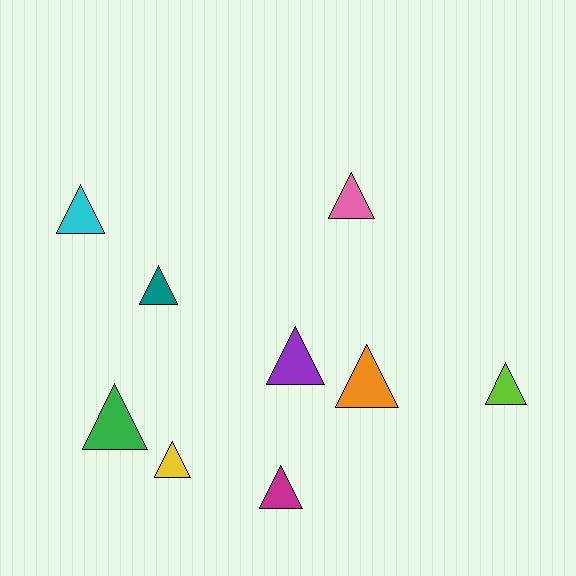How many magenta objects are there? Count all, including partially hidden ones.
There is 1 magenta object.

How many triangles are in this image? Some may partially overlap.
There are 9 triangles.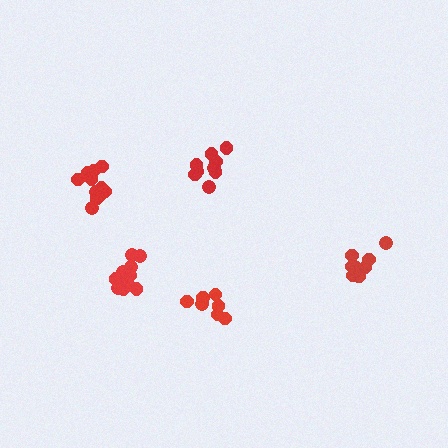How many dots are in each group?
Group 1: 9 dots, Group 2: 8 dots, Group 3: 11 dots, Group 4: 8 dots, Group 5: 13 dots (49 total).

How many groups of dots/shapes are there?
There are 5 groups.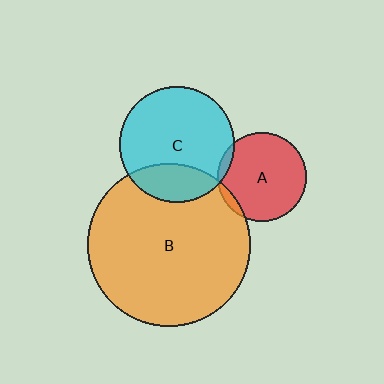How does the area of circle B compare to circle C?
Approximately 2.0 times.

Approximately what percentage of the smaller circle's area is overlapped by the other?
Approximately 5%.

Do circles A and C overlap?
Yes.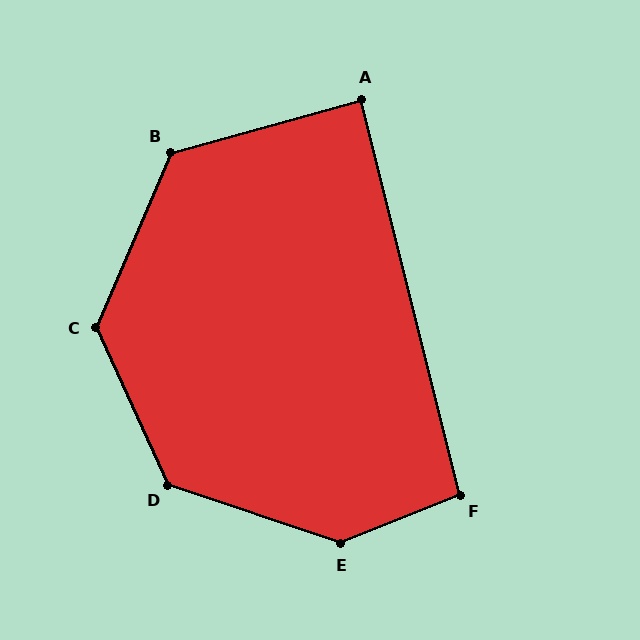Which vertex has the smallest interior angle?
A, at approximately 88 degrees.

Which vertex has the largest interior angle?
E, at approximately 139 degrees.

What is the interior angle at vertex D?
Approximately 133 degrees (obtuse).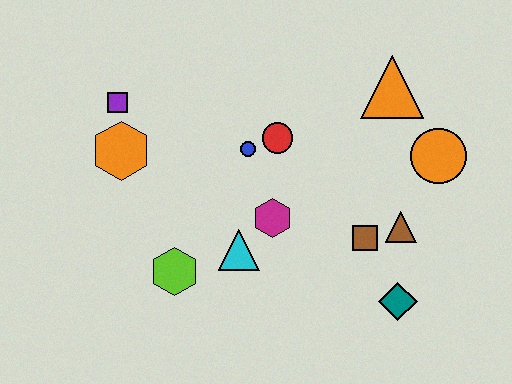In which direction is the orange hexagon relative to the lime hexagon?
The orange hexagon is above the lime hexagon.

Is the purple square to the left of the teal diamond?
Yes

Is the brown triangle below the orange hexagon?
Yes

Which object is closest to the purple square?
The orange hexagon is closest to the purple square.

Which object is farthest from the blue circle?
The teal diamond is farthest from the blue circle.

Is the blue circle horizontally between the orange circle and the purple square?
Yes